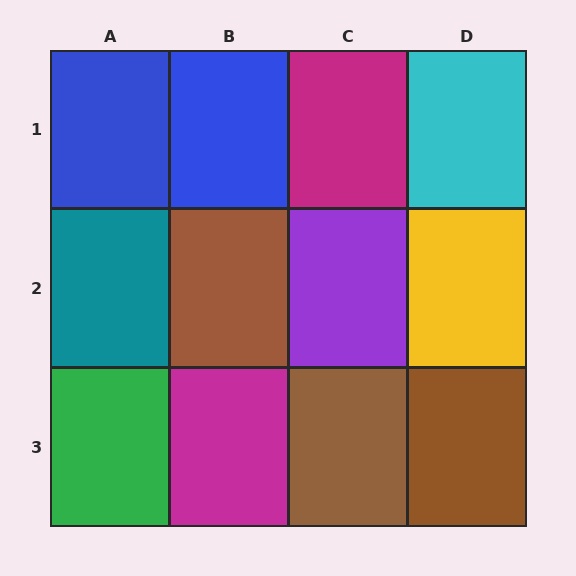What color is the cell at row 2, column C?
Purple.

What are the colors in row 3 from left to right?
Green, magenta, brown, brown.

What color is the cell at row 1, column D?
Cyan.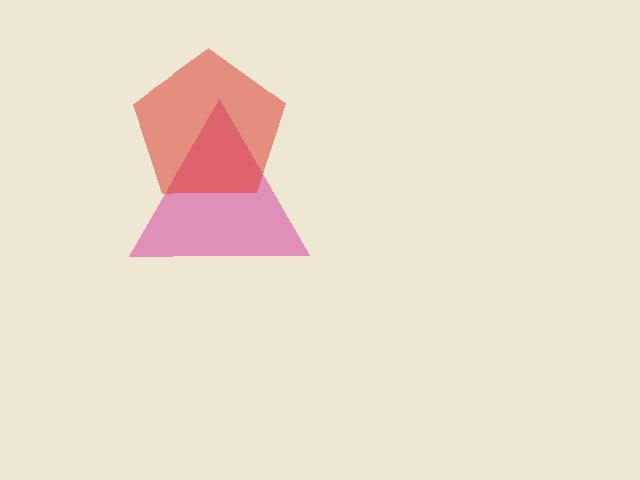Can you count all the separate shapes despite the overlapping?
Yes, there are 2 separate shapes.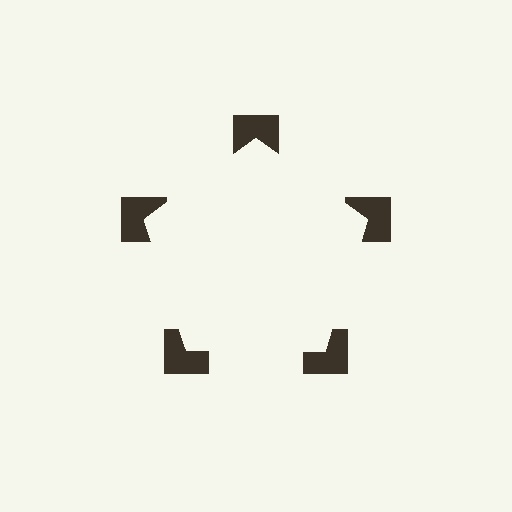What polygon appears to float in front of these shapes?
An illusory pentagon — its edges are inferred from the aligned wedge cuts in the notched squares, not physically drawn.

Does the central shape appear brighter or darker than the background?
It typically appears slightly brighter than the background, even though no actual brightness change is drawn.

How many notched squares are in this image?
There are 5 — one at each vertex of the illusory pentagon.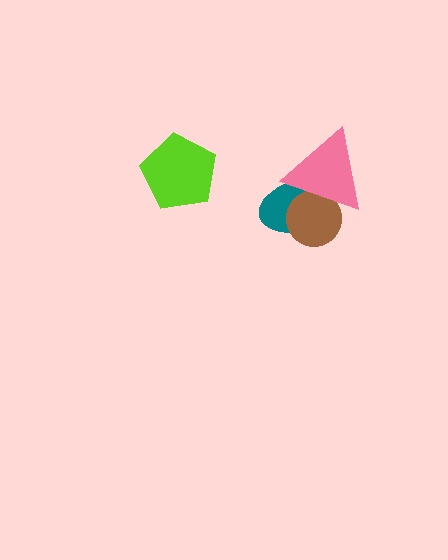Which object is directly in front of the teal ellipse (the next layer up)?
The brown circle is directly in front of the teal ellipse.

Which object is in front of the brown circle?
The pink triangle is in front of the brown circle.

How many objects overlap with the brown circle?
2 objects overlap with the brown circle.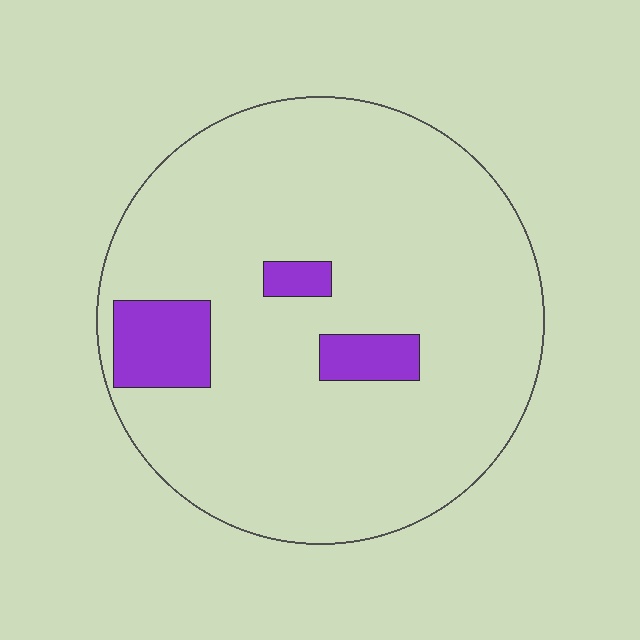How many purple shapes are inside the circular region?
3.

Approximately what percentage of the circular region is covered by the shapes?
Approximately 10%.